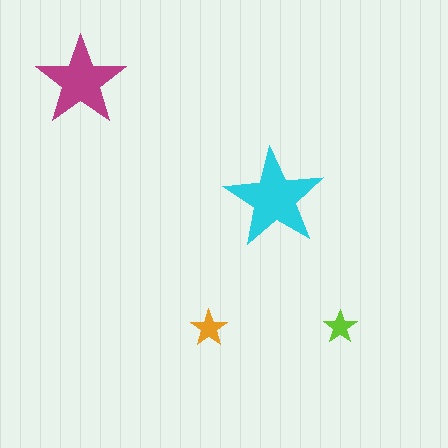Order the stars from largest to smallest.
the cyan one, the magenta one, the orange one, the lime one.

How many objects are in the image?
There are 4 objects in the image.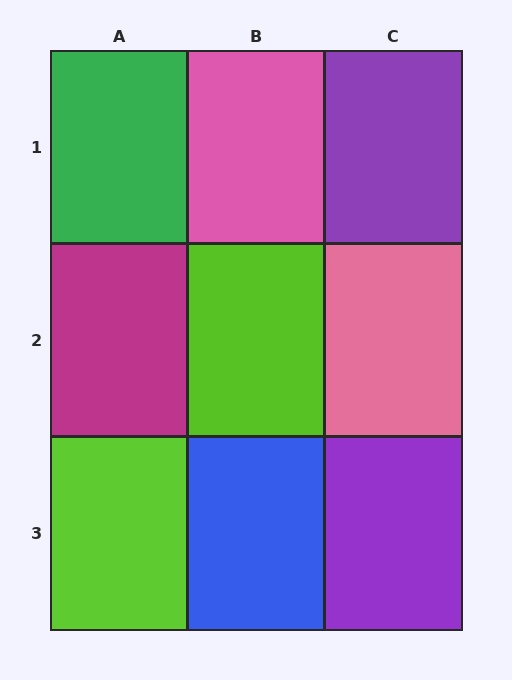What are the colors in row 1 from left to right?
Green, pink, purple.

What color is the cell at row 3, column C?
Purple.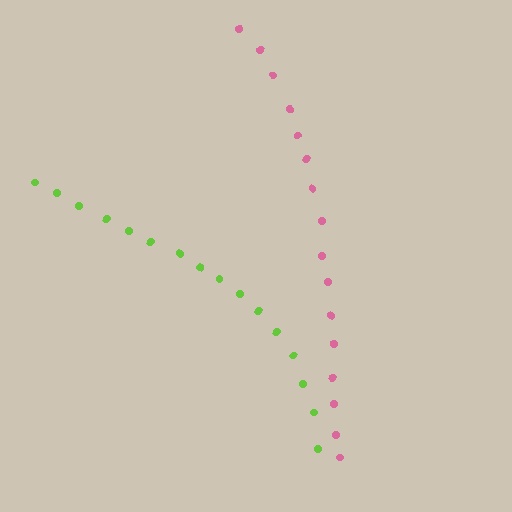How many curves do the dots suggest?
There are 2 distinct paths.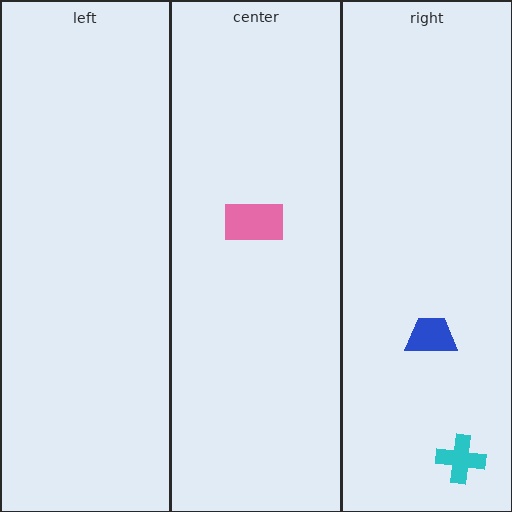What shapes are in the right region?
The cyan cross, the blue trapezoid.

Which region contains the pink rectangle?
The center region.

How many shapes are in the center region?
1.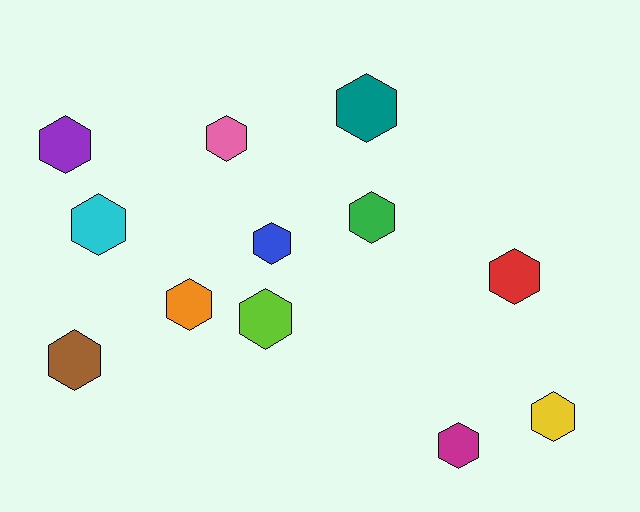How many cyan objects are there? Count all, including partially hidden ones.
There is 1 cyan object.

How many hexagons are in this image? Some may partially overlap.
There are 12 hexagons.